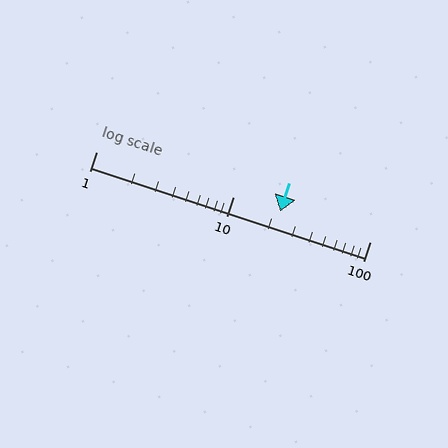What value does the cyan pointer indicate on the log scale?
The pointer indicates approximately 22.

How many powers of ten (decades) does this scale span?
The scale spans 2 decades, from 1 to 100.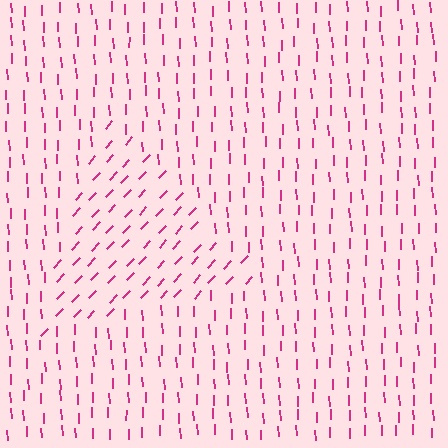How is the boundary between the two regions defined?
The boundary is defined purely by a change in line orientation (approximately 45 degrees difference). All lines are the same color and thickness.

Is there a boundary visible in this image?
Yes, there is a texture boundary formed by a change in line orientation.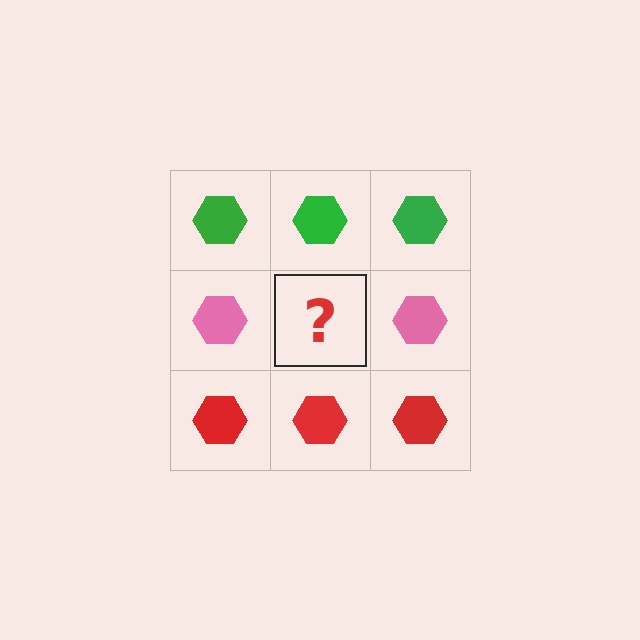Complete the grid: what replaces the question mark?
The question mark should be replaced with a pink hexagon.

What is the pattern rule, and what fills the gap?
The rule is that each row has a consistent color. The gap should be filled with a pink hexagon.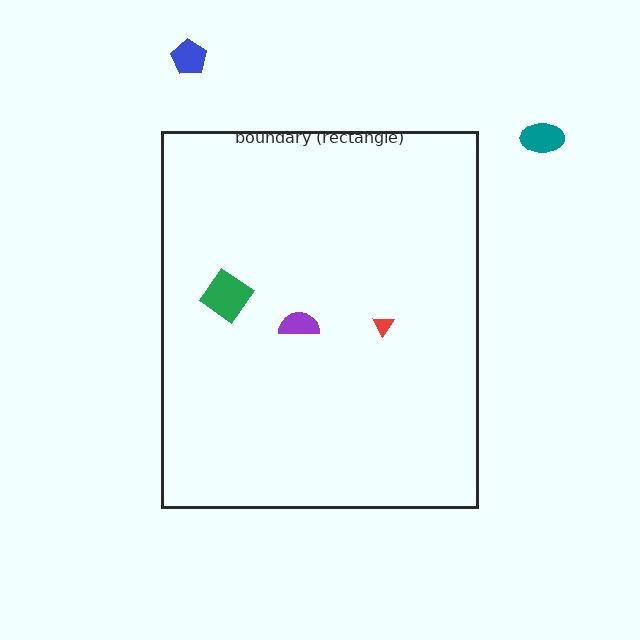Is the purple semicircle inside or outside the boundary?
Inside.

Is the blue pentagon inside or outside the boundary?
Outside.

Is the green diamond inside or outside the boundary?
Inside.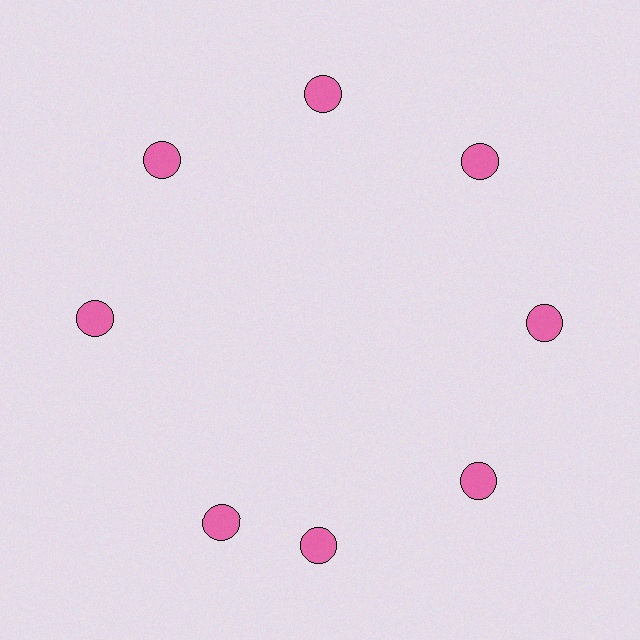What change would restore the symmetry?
The symmetry would be restored by rotating it back into even spacing with its neighbors so that all 8 circles sit at equal angles and equal distance from the center.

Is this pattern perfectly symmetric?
No. The 8 pink circles are arranged in a ring, but one element near the 8 o'clock position is rotated out of alignment along the ring, breaking the 8-fold rotational symmetry.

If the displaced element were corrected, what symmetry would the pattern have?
It would have 8-fold rotational symmetry — the pattern would map onto itself every 45 degrees.